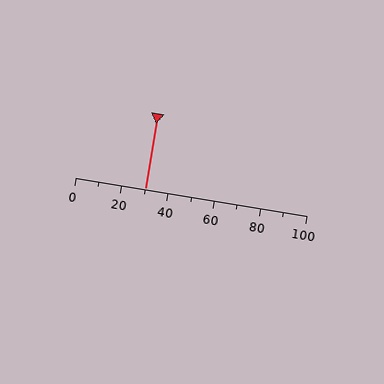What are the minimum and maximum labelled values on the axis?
The axis runs from 0 to 100.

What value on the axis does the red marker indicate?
The marker indicates approximately 30.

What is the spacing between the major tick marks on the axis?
The major ticks are spaced 20 apart.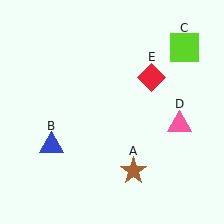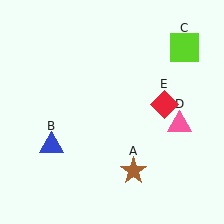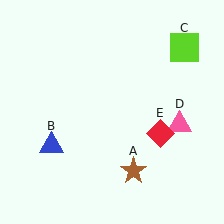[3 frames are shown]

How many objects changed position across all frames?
1 object changed position: red diamond (object E).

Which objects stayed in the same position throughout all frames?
Brown star (object A) and blue triangle (object B) and lime square (object C) and pink triangle (object D) remained stationary.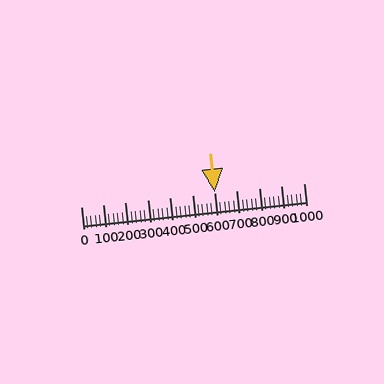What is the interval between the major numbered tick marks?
The major tick marks are spaced 100 units apart.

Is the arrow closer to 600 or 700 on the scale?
The arrow is closer to 600.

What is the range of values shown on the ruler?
The ruler shows values from 0 to 1000.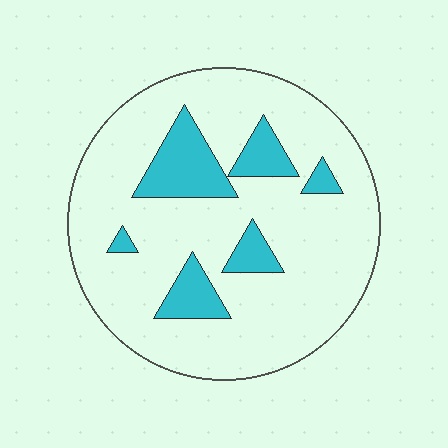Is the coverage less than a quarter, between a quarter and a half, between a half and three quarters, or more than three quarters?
Less than a quarter.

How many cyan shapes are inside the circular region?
6.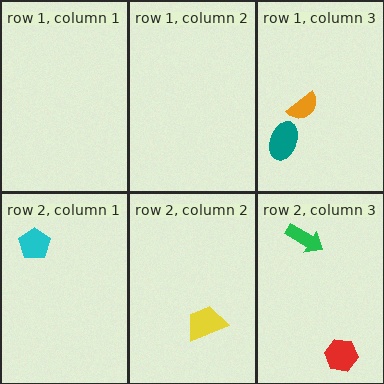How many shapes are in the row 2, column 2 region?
1.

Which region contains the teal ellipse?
The row 1, column 3 region.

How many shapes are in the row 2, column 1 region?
1.